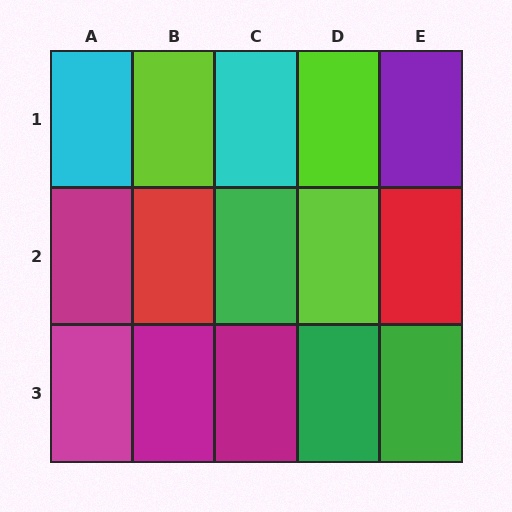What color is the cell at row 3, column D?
Green.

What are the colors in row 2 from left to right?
Magenta, red, green, lime, red.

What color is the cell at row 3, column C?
Magenta.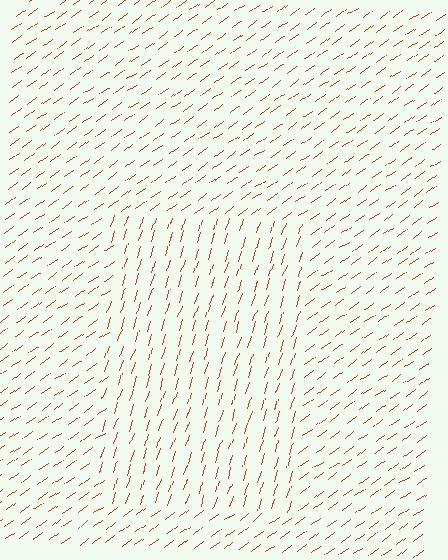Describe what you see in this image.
The image is filled with small red line segments. A rectangle region in the image has lines oriented differently from the surrounding lines, creating a visible texture boundary.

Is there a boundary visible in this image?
Yes, there is a texture boundary formed by a change in line orientation.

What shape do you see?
I see a rectangle.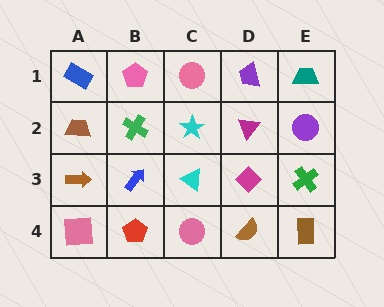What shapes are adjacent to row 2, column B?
A pink pentagon (row 1, column B), a blue arrow (row 3, column B), a brown trapezoid (row 2, column A), a cyan star (row 2, column C).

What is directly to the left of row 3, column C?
A blue arrow.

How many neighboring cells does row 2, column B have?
4.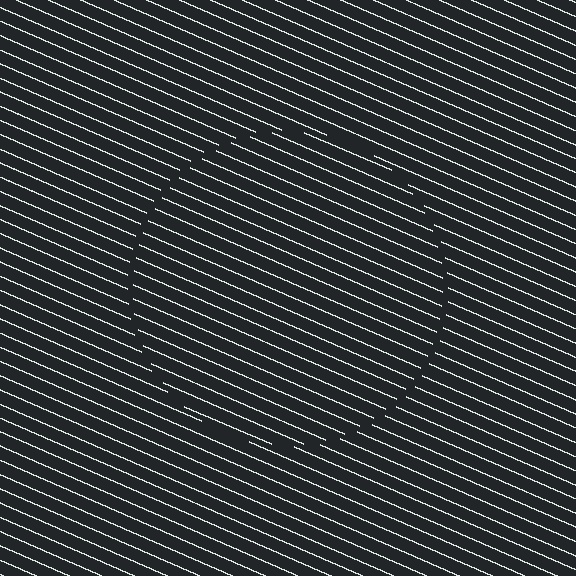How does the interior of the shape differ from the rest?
The interior of the shape contains the same grating, shifted by half a period — the contour is defined by the phase discontinuity where line-ends from the inner and outer gratings abut.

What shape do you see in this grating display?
An illusory circle. The interior of the shape contains the same grating, shifted by half a period — the contour is defined by the phase discontinuity where line-ends from the inner and outer gratings abut.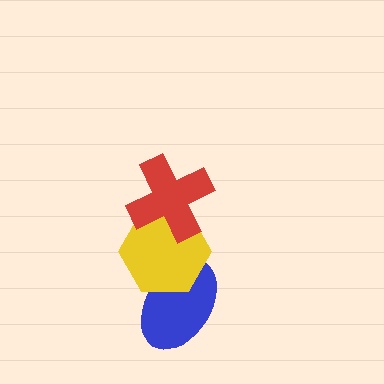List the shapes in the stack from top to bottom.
From top to bottom: the red cross, the yellow hexagon, the blue ellipse.